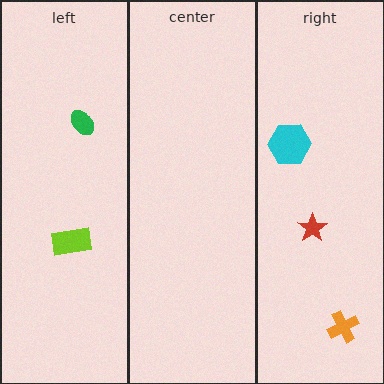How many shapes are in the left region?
2.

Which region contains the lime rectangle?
The left region.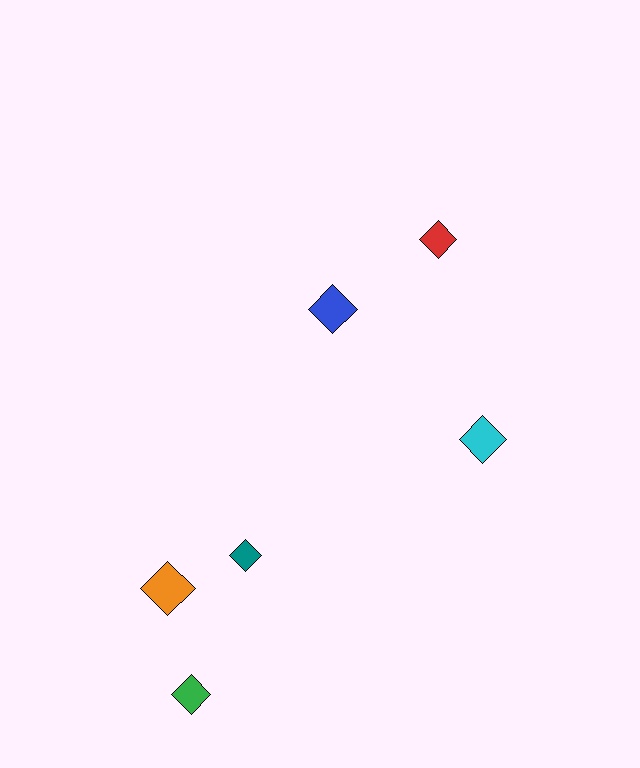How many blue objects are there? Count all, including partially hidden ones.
There is 1 blue object.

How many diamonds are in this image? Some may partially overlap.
There are 6 diamonds.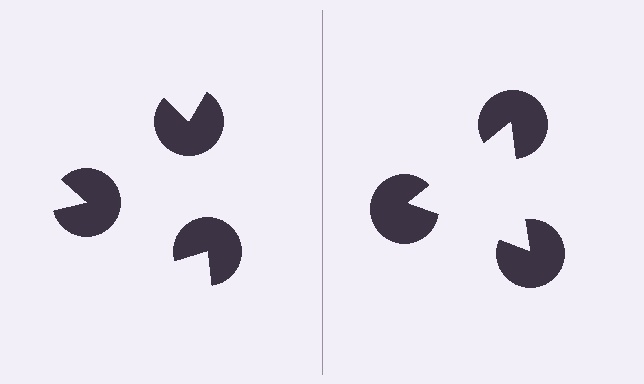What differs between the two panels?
The pac-man discs are positioned identically on both sides; only the wedge orientations differ. On the right they align to a triangle; on the left they are misaligned.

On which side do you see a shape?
An illusory triangle appears on the right side. On the left side the wedge cuts are rotated, so no coherent shape forms.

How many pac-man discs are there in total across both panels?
6 — 3 on each side.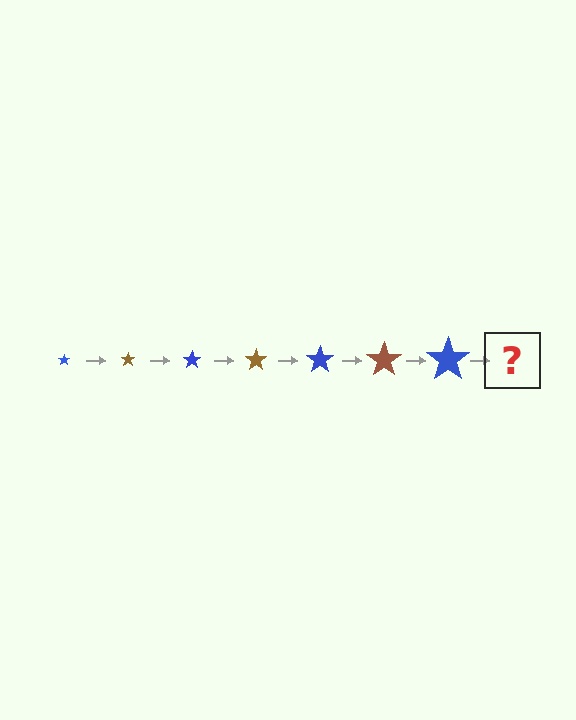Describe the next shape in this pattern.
It should be a brown star, larger than the previous one.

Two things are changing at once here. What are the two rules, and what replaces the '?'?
The two rules are that the star grows larger each step and the color cycles through blue and brown. The '?' should be a brown star, larger than the previous one.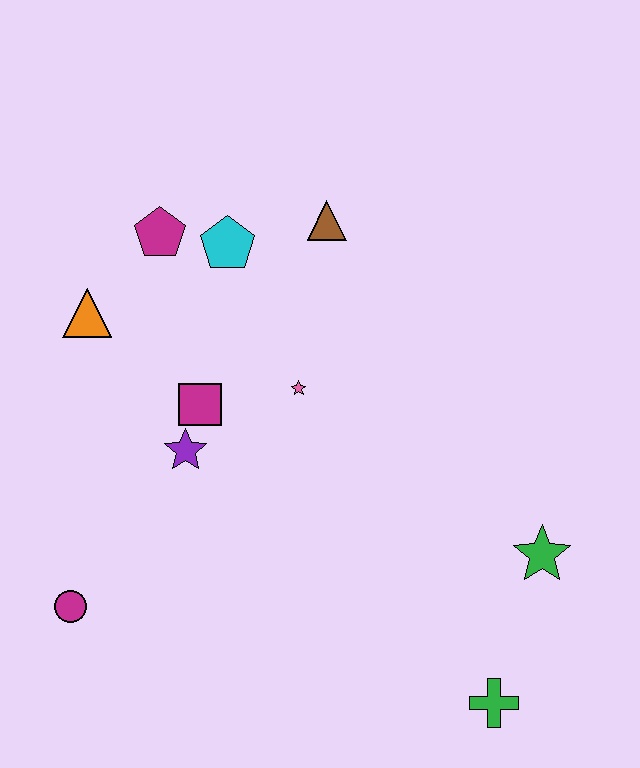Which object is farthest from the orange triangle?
The green cross is farthest from the orange triangle.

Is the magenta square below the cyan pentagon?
Yes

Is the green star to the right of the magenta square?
Yes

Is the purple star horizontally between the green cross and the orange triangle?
Yes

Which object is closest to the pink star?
The magenta square is closest to the pink star.